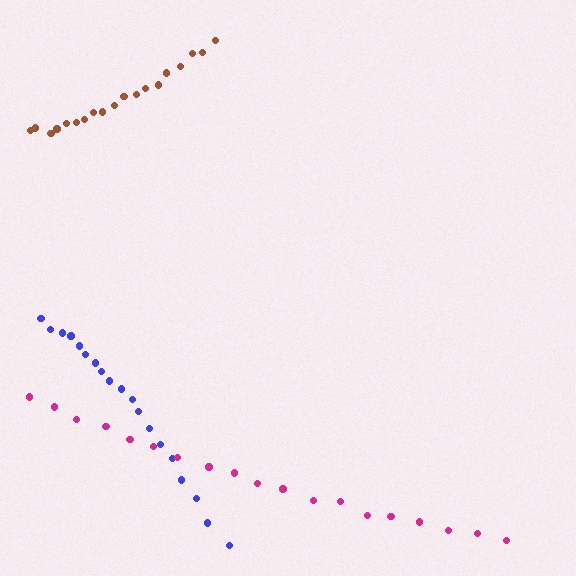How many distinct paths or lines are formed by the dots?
There are 3 distinct paths.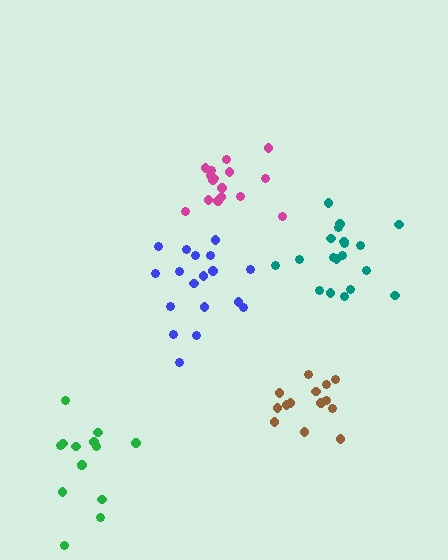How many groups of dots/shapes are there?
There are 5 groups.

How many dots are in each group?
Group 1: 14 dots, Group 2: 18 dots, Group 3: 16 dots, Group 4: 14 dots, Group 5: 19 dots (81 total).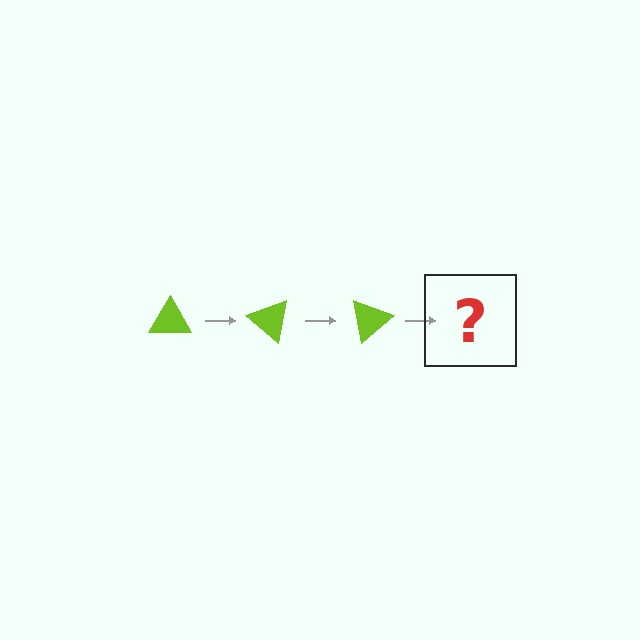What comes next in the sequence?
The next element should be a lime triangle rotated 120 degrees.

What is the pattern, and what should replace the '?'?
The pattern is that the triangle rotates 40 degrees each step. The '?' should be a lime triangle rotated 120 degrees.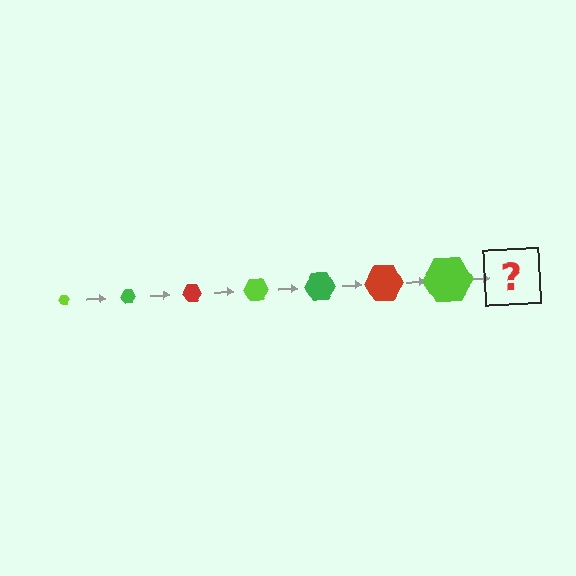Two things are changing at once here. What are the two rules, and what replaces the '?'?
The two rules are that the hexagon grows larger each step and the color cycles through lime, green, and red. The '?' should be a green hexagon, larger than the previous one.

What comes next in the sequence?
The next element should be a green hexagon, larger than the previous one.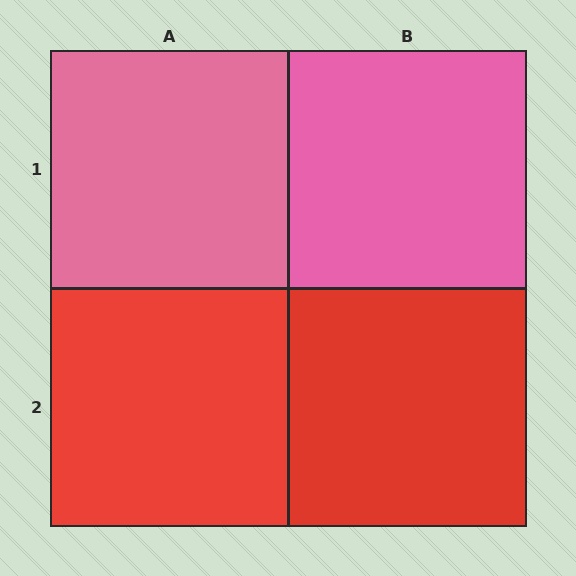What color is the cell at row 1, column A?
Pink.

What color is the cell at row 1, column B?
Pink.